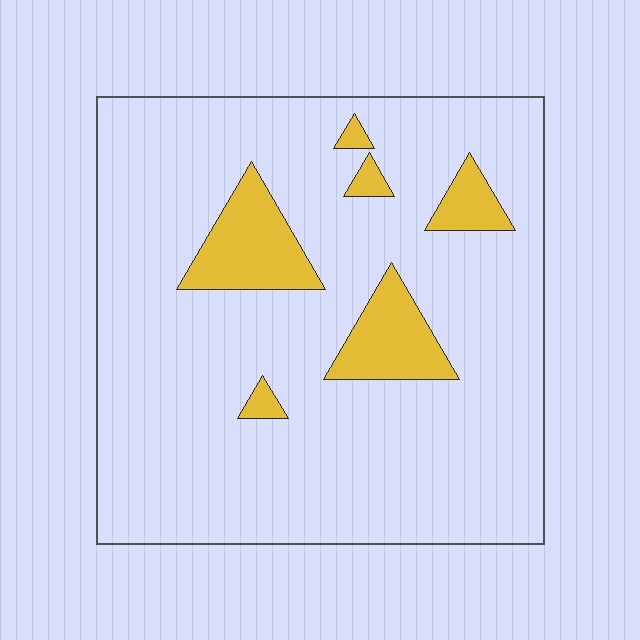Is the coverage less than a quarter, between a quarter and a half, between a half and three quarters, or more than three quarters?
Less than a quarter.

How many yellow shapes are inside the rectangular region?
6.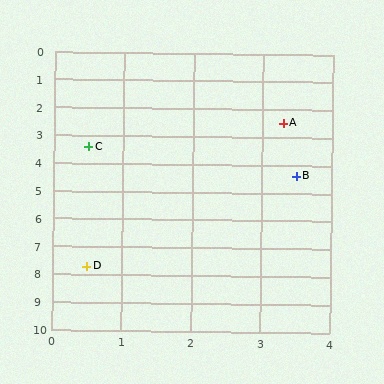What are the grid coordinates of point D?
Point D is at approximately (0.5, 7.7).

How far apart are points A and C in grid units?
Points A and C are about 2.9 grid units apart.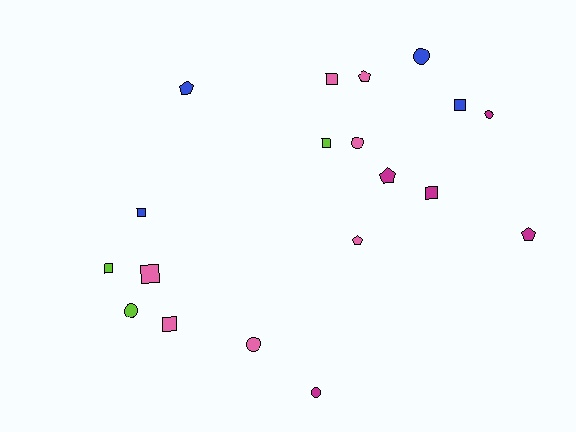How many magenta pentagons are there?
There are 2 magenta pentagons.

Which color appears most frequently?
Pink, with 7 objects.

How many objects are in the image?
There are 19 objects.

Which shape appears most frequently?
Square, with 8 objects.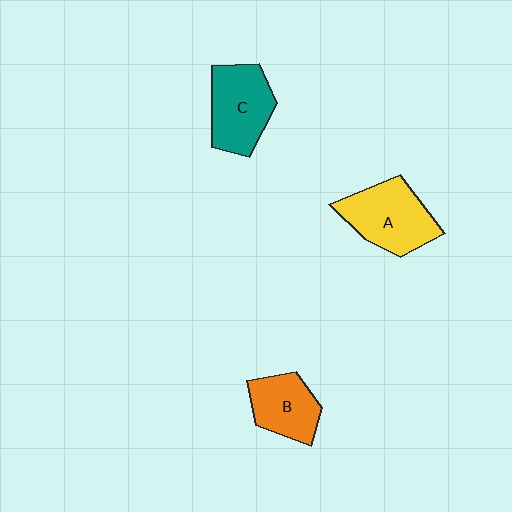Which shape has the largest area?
Shape A (yellow).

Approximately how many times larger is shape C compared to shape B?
Approximately 1.3 times.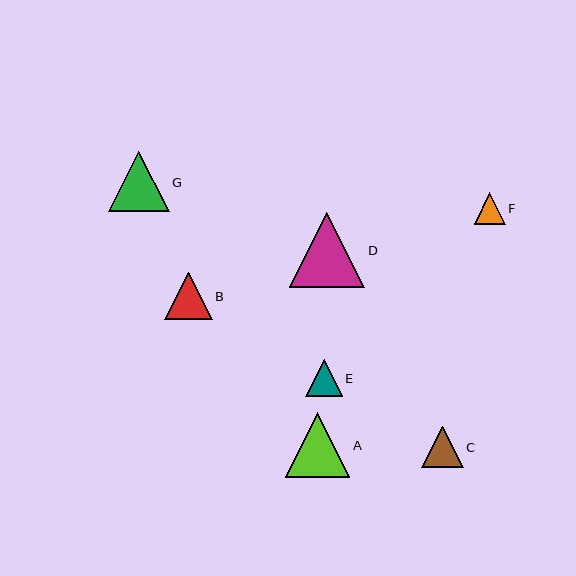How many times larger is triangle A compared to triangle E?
Triangle A is approximately 1.8 times the size of triangle E.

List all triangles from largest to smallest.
From largest to smallest: D, A, G, B, C, E, F.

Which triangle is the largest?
Triangle D is the largest with a size of approximately 76 pixels.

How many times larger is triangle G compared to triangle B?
Triangle G is approximately 1.3 times the size of triangle B.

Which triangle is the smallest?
Triangle F is the smallest with a size of approximately 31 pixels.